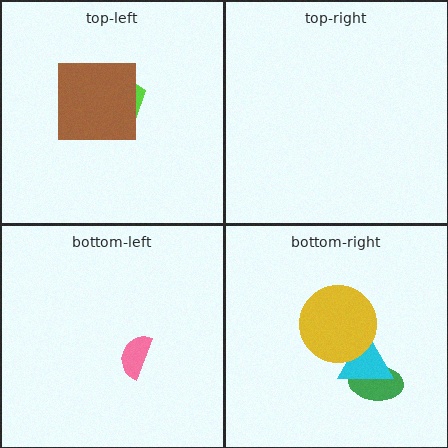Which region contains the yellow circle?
The bottom-right region.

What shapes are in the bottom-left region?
The pink semicircle.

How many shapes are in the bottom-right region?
3.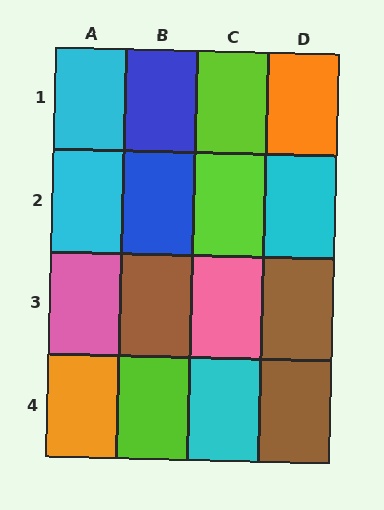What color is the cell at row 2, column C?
Lime.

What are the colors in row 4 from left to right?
Orange, lime, cyan, brown.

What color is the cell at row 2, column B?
Blue.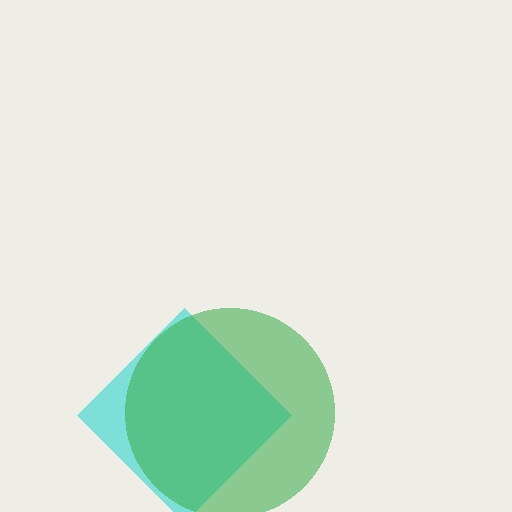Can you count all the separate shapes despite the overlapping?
Yes, there are 2 separate shapes.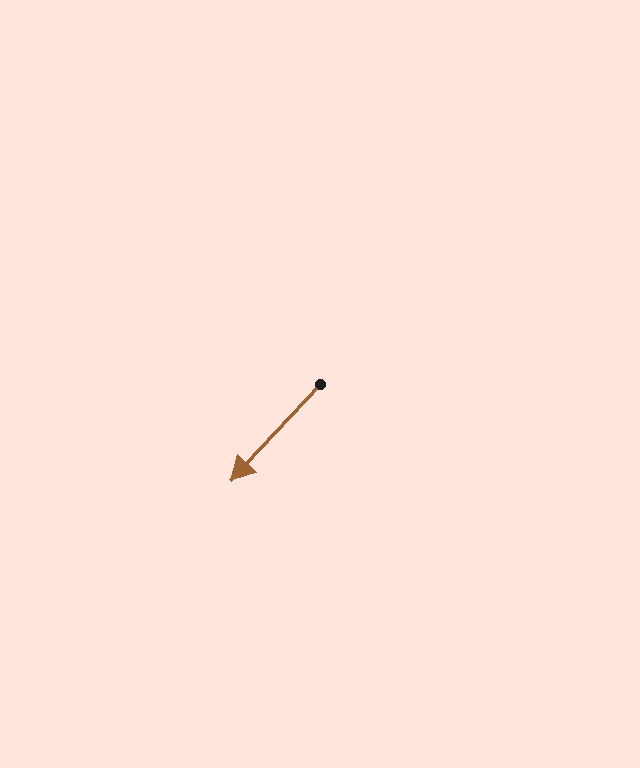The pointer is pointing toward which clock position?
Roughly 7 o'clock.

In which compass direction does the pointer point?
Southwest.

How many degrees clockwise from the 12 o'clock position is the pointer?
Approximately 223 degrees.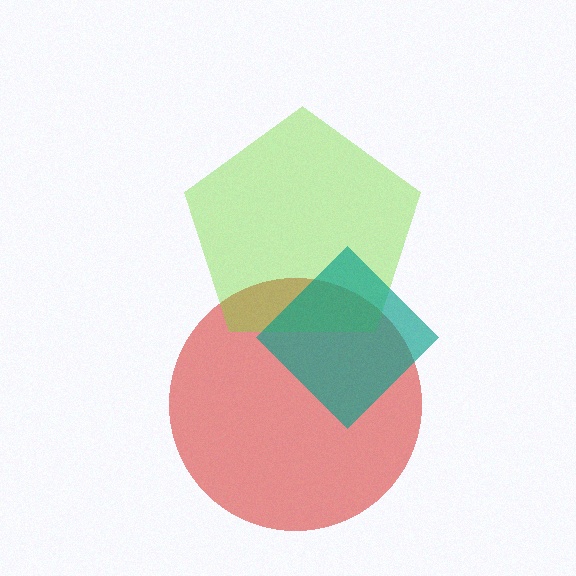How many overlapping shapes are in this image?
There are 3 overlapping shapes in the image.